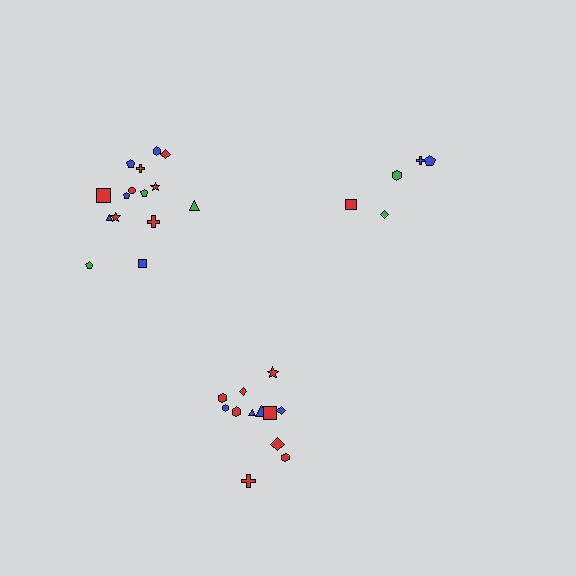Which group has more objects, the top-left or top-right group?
The top-left group.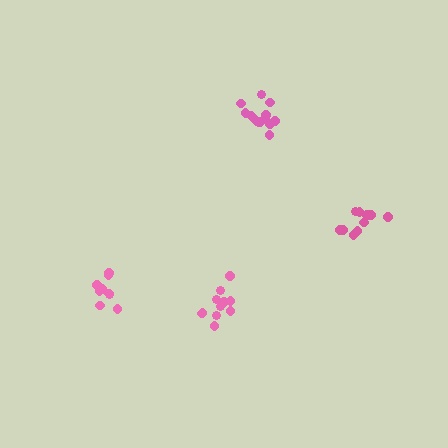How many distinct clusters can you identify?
There are 4 distinct clusters.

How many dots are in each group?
Group 1: 10 dots, Group 2: 9 dots, Group 3: 13 dots, Group 4: 11 dots (43 total).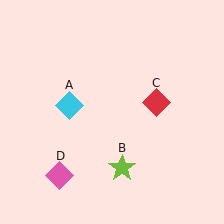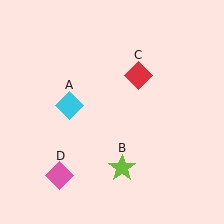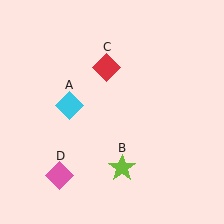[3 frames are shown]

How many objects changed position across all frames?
1 object changed position: red diamond (object C).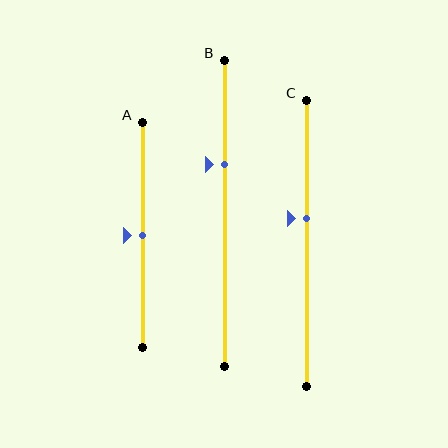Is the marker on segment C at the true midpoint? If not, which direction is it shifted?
No, the marker on segment C is shifted upward by about 9% of the segment length.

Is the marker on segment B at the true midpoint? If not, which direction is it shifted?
No, the marker on segment B is shifted upward by about 16% of the segment length.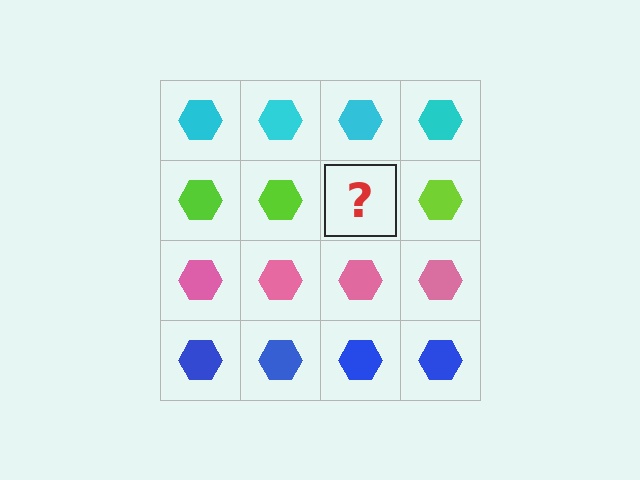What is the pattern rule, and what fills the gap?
The rule is that each row has a consistent color. The gap should be filled with a lime hexagon.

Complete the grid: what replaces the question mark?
The question mark should be replaced with a lime hexagon.